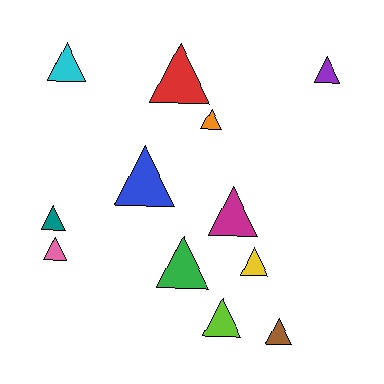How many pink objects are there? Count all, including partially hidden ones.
There is 1 pink object.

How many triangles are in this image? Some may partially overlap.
There are 12 triangles.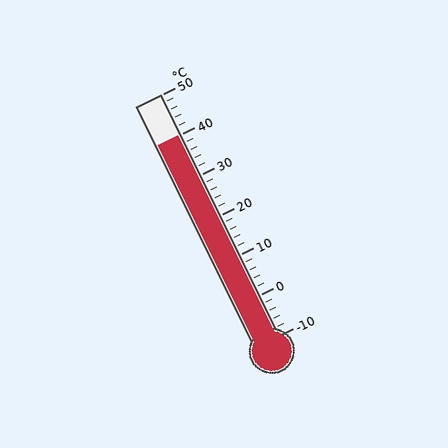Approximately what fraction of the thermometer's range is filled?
The thermometer is filled to approximately 85% of its range.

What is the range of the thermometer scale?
The thermometer scale ranges from -10°C to 50°C.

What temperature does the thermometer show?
The thermometer shows approximately 40°C.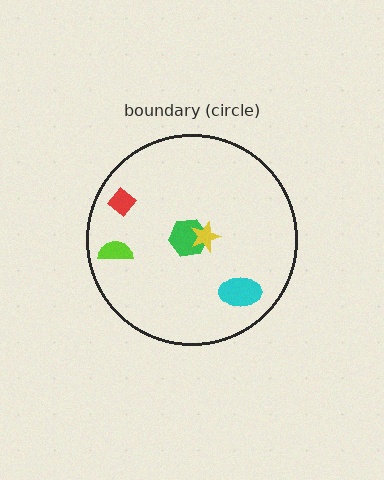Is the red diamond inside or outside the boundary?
Inside.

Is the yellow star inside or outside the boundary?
Inside.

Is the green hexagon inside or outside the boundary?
Inside.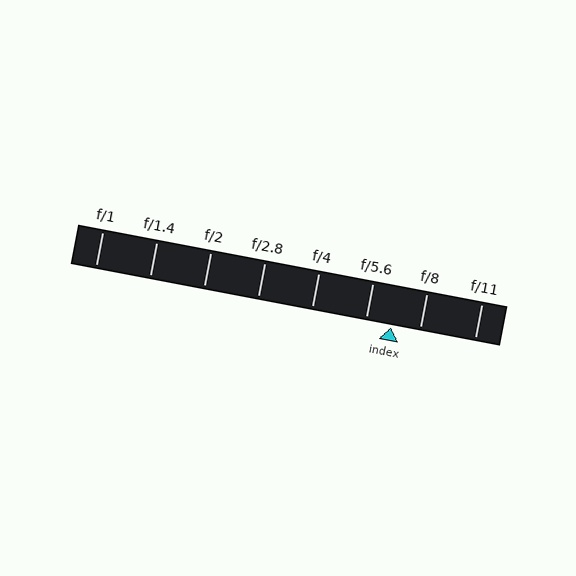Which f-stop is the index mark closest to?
The index mark is closest to f/5.6.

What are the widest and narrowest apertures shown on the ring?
The widest aperture shown is f/1 and the narrowest is f/11.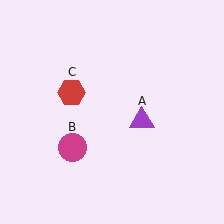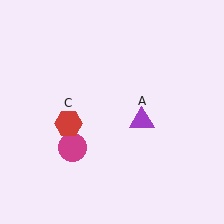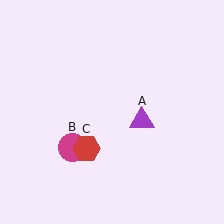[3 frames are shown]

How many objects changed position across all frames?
1 object changed position: red hexagon (object C).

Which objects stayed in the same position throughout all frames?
Purple triangle (object A) and magenta circle (object B) remained stationary.